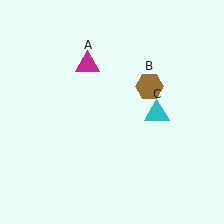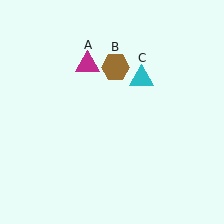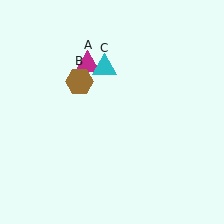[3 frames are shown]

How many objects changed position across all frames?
2 objects changed position: brown hexagon (object B), cyan triangle (object C).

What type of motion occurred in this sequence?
The brown hexagon (object B), cyan triangle (object C) rotated counterclockwise around the center of the scene.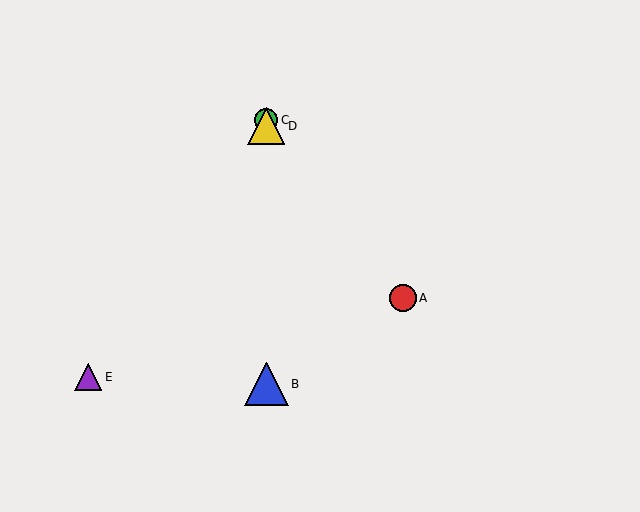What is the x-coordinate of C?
Object C is at x≈266.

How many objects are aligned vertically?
3 objects (B, C, D) are aligned vertically.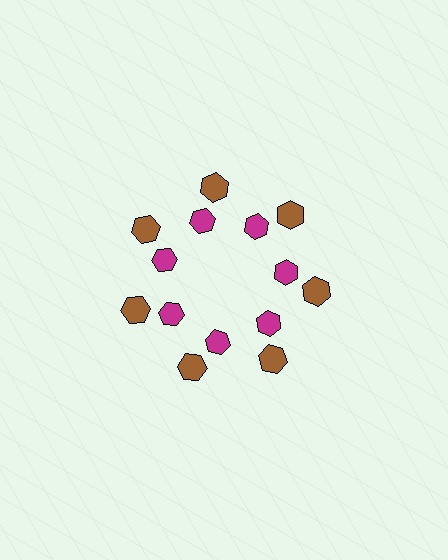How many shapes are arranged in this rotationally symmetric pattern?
There are 14 shapes, arranged in 7 groups of 2.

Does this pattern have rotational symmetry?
Yes, this pattern has 7-fold rotational symmetry. It looks the same after rotating 51 degrees around the center.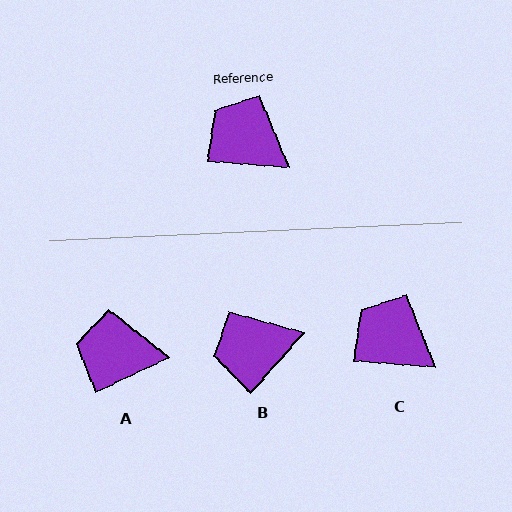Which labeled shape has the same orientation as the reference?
C.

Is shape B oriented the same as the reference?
No, it is off by about 53 degrees.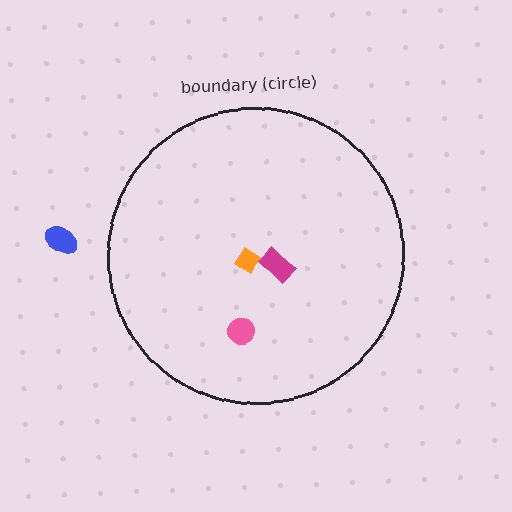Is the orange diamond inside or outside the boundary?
Inside.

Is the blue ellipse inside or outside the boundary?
Outside.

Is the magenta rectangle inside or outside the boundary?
Inside.